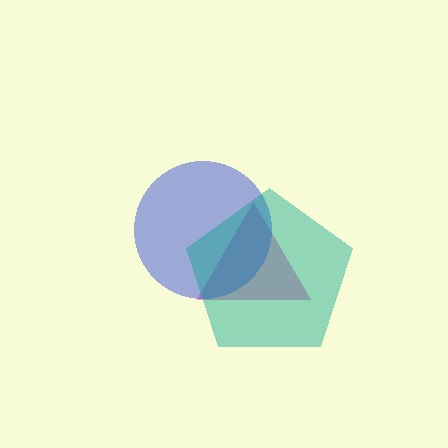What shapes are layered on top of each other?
The layered shapes are: a pink triangle, a blue circle, a teal pentagon.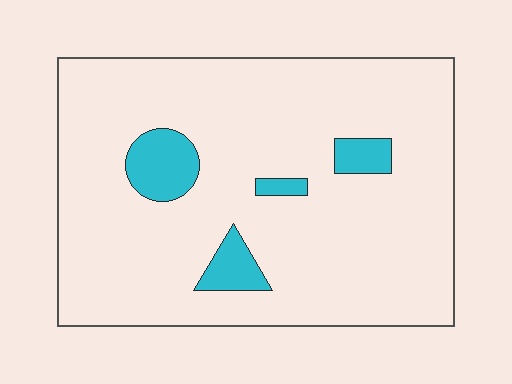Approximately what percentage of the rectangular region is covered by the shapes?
Approximately 10%.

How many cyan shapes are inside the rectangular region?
4.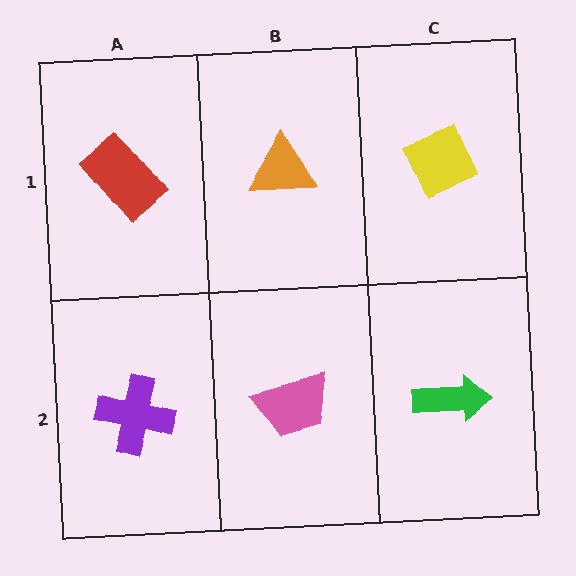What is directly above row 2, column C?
A yellow diamond.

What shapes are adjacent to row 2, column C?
A yellow diamond (row 1, column C), a pink trapezoid (row 2, column B).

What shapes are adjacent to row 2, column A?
A red rectangle (row 1, column A), a pink trapezoid (row 2, column B).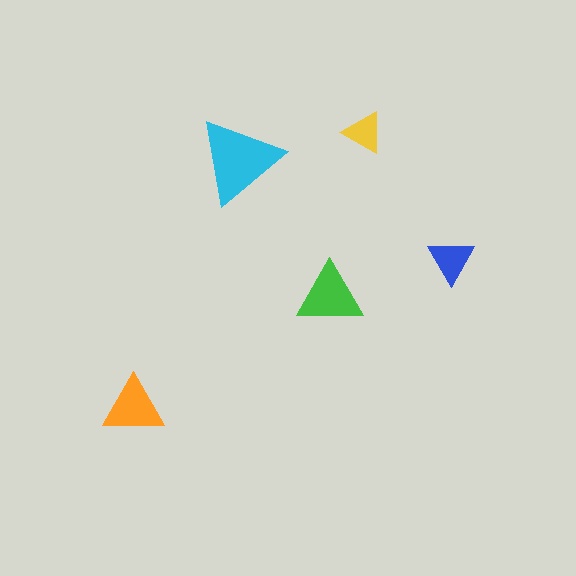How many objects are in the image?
There are 5 objects in the image.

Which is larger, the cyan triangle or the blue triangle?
The cyan one.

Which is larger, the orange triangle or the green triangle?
The green one.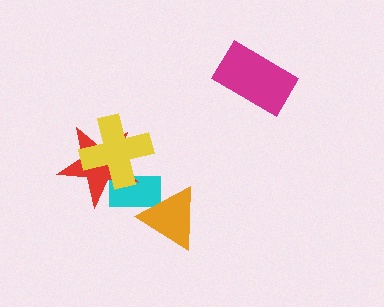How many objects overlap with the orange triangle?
1 object overlaps with the orange triangle.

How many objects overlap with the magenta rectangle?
0 objects overlap with the magenta rectangle.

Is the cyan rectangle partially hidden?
Yes, it is partially covered by another shape.